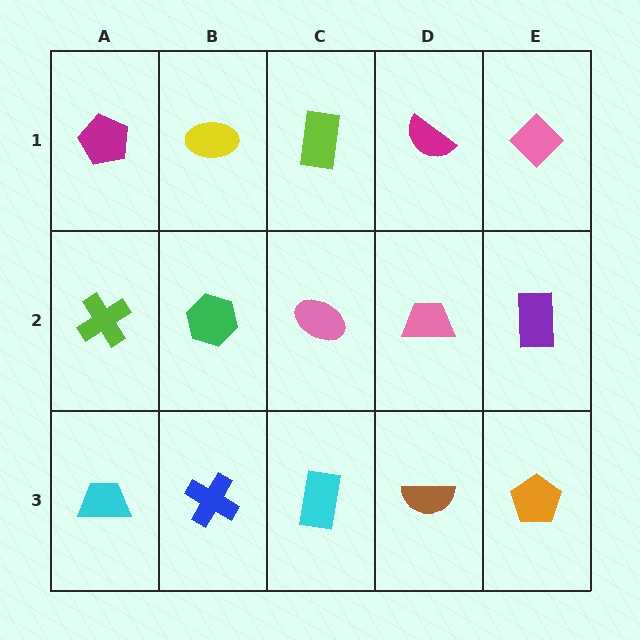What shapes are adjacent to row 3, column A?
A lime cross (row 2, column A), a blue cross (row 3, column B).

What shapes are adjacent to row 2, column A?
A magenta pentagon (row 1, column A), a cyan trapezoid (row 3, column A), a green hexagon (row 2, column B).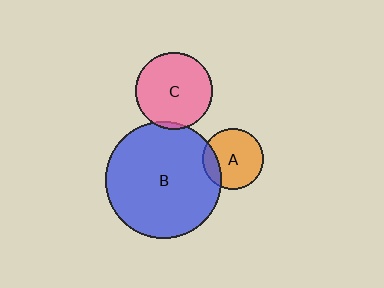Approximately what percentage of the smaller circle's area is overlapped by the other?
Approximately 5%.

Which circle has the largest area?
Circle B (blue).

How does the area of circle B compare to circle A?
Approximately 3.7 times.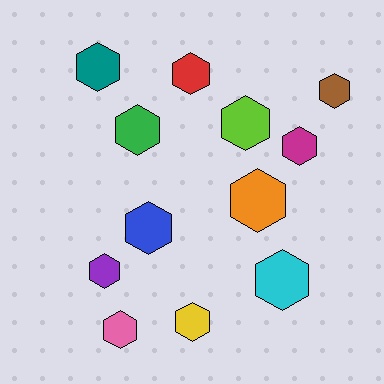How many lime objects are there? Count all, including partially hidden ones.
There is 1 lime object.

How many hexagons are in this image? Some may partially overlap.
There are 12 hexagons.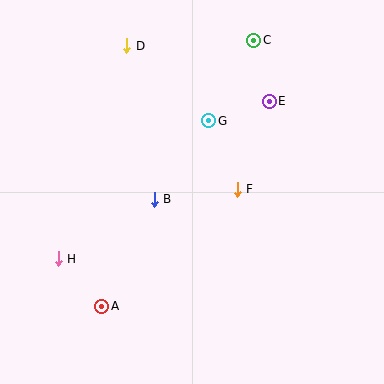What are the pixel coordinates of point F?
Point F is at (237, 189).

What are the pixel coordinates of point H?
Point H is at (58, 259).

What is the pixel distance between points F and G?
The distance between F and G is 74 pixels.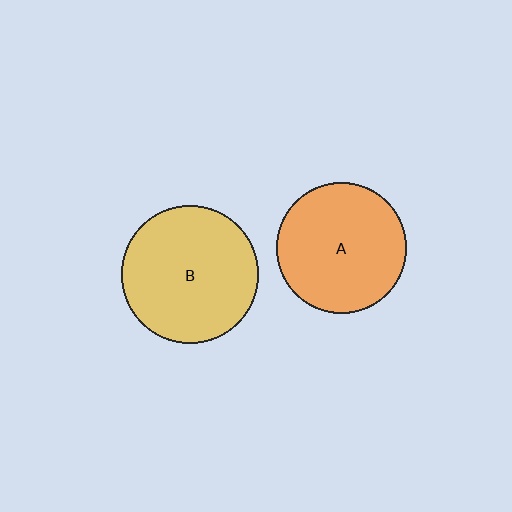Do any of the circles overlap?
No, none of the circles overlap.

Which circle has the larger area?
Circle B (yellow).